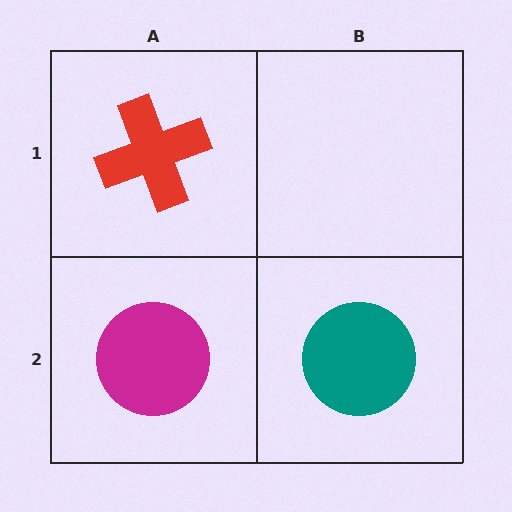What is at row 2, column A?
A magenta circle.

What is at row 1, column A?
A red cross.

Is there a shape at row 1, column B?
No, that cell is empty.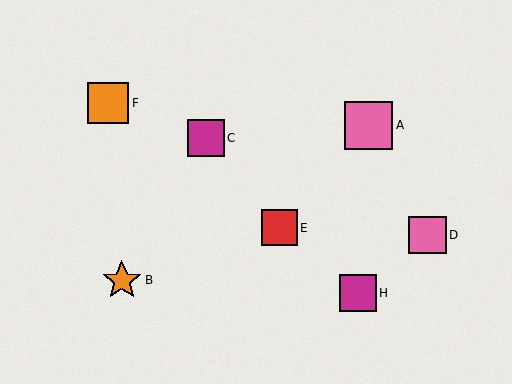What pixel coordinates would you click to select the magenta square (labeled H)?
Click at (358, 293) to select the magenta square H.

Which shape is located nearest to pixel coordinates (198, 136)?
The magenta square (labeled C) at (206, 138) is nearest to that location.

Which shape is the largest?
The pink square (labeled A) is the largest.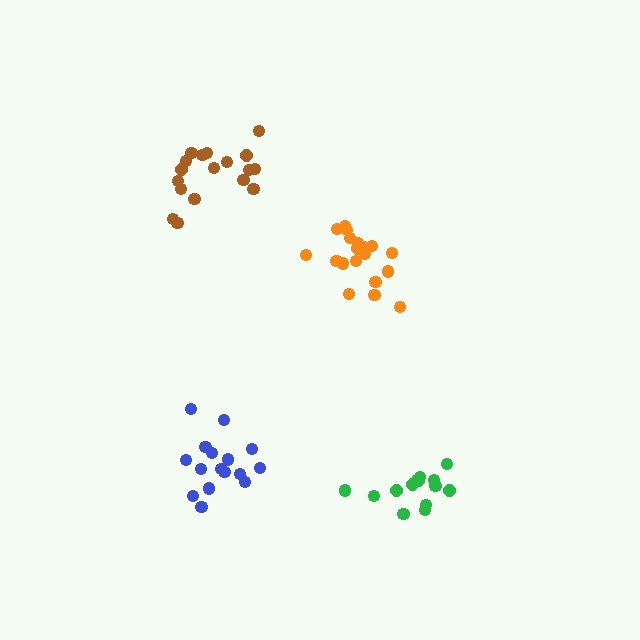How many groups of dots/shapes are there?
There are 4 groups.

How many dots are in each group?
Group 1: 16 dots, Group 2: 14 dots, Group 3: 19 dots, Group 4: 18 dots (67 total).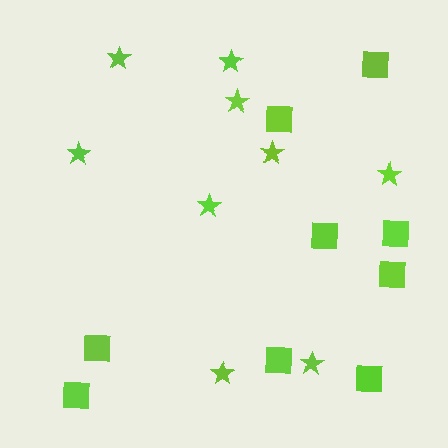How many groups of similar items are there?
There are 2 groups: one group of squares (9) and one group of stars (9).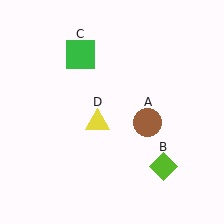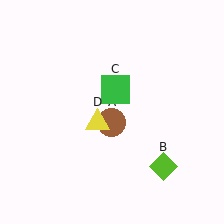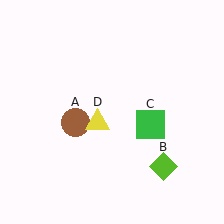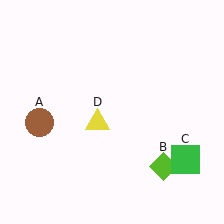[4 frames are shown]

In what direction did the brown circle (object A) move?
The brown circle (object A) moved left.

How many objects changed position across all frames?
2 objects changed position: brown circle (object A), green square (object C).